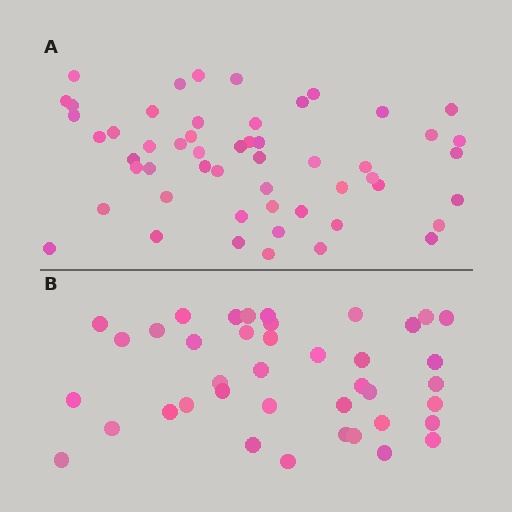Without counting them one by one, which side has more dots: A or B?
Region A (the top region) has more dots.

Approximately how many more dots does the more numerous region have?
Region A has approximately 15 more dots than region B.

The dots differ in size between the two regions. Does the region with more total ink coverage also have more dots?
No. Region B has more total ink coverage because its dots are larger, but region A actually contains more individual dots. Total area can be misleading — the number of items is what matters here.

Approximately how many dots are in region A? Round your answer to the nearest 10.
About 50 dots. (The exact count is 53, which rounds to 50.)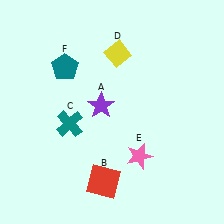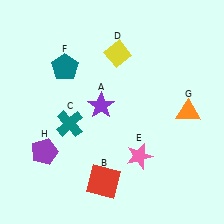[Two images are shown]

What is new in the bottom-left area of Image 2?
A purple pentagon (H) was added in the bottom-left area of Image 2.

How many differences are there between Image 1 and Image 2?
There are 2 differences between the two images.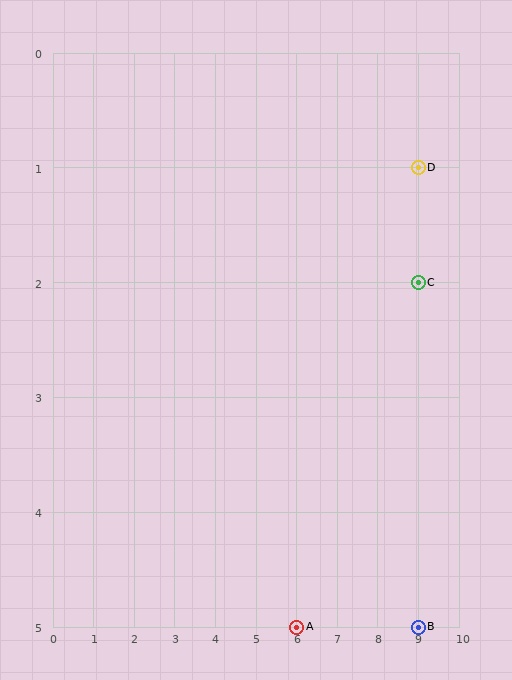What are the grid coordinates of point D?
Point D is at grid coordinates (9, 1).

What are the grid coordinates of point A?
Point A is at grid coordinates (6, 5).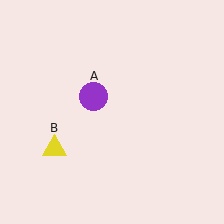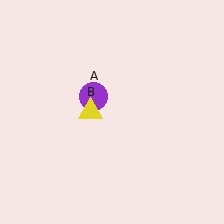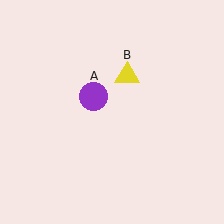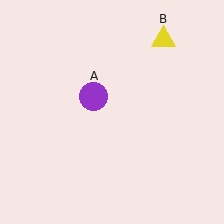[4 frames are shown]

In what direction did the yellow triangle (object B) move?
The yellow triangle (object B) moved up and to the right.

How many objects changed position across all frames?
1 object changed position: yellow triangle (object B).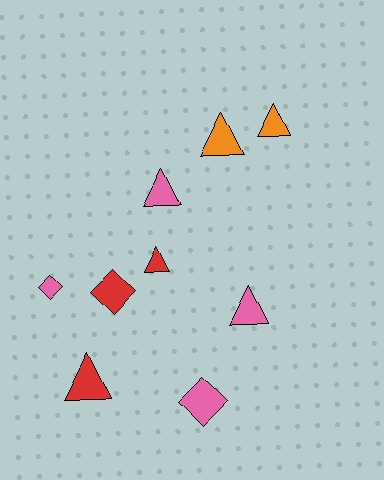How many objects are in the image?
There are 9 objects.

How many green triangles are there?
There are no green triangles.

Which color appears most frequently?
Pink, with 4 objects.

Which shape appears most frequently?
Triangle, with 6 objects.